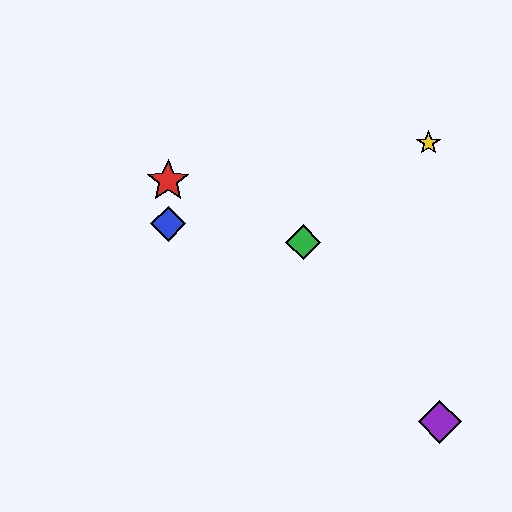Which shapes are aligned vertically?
The red star, the blue diamond are aligned vertically.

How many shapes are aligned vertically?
2 shapes (the red star, the blue diamond) are aligned vertically.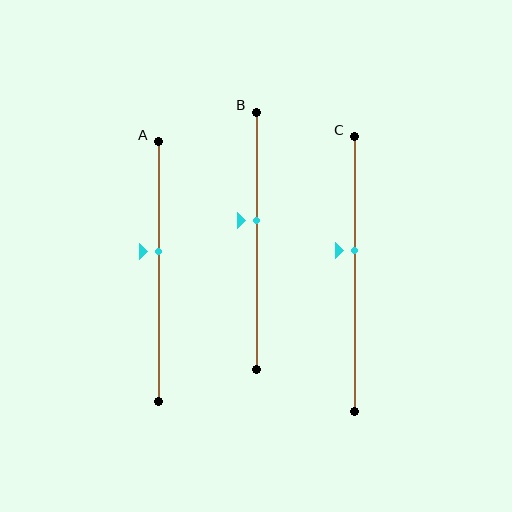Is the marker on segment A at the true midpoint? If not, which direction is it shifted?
No, the marker on segment A is shifted upward by about 8% of the segment length.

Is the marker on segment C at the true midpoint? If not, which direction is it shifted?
No, the marker on segment C is shifted upward by about 9% of the segment length.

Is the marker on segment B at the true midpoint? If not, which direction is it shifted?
No, the marker on segment B is shifted upward by about 8% of the segment length.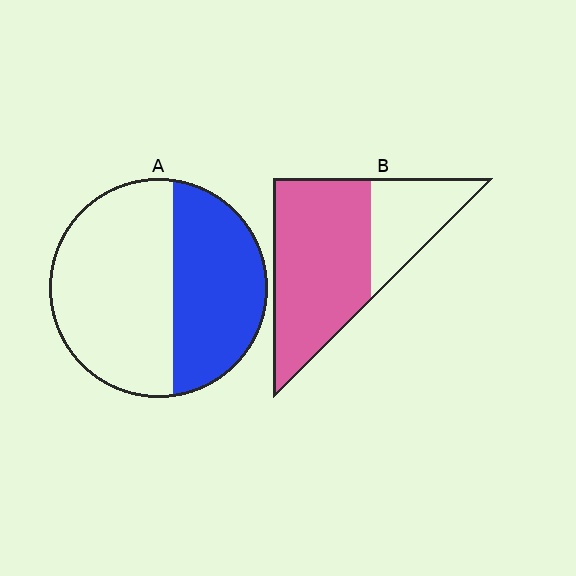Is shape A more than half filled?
No.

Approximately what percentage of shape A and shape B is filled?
A is approximately 40% and B is approximately 70%.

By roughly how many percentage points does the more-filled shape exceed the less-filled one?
By roughly 30 percentage points (B over A).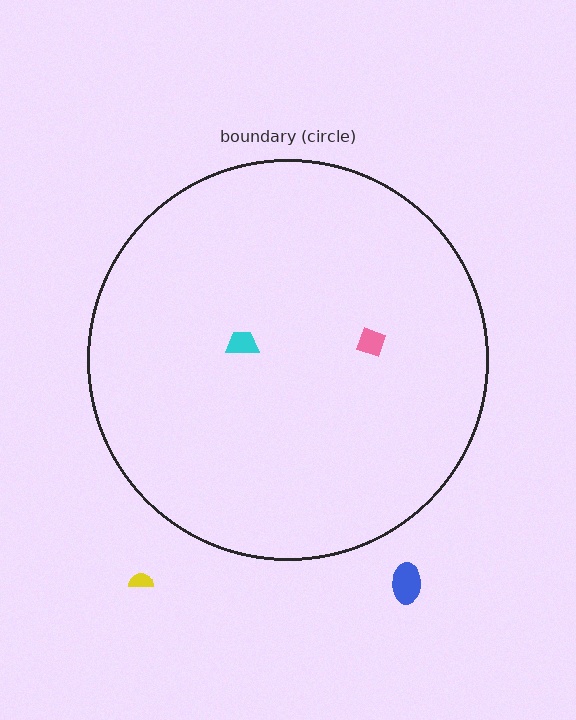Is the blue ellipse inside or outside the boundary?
Outside.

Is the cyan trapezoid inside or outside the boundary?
Inside.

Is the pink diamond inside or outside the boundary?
Inside.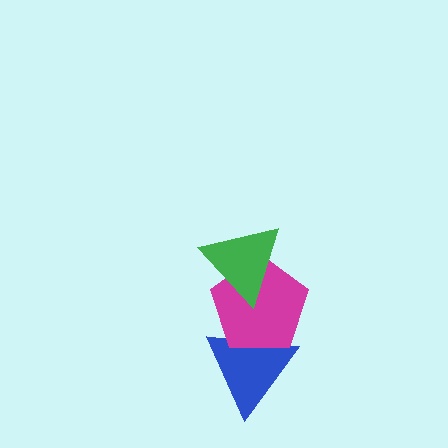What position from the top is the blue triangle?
The blue triangle is 3rd from the top.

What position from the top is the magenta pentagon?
The magenta pentagon is 2nd from the top.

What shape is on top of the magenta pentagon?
The green triangle is on top of the magenta pentagon.